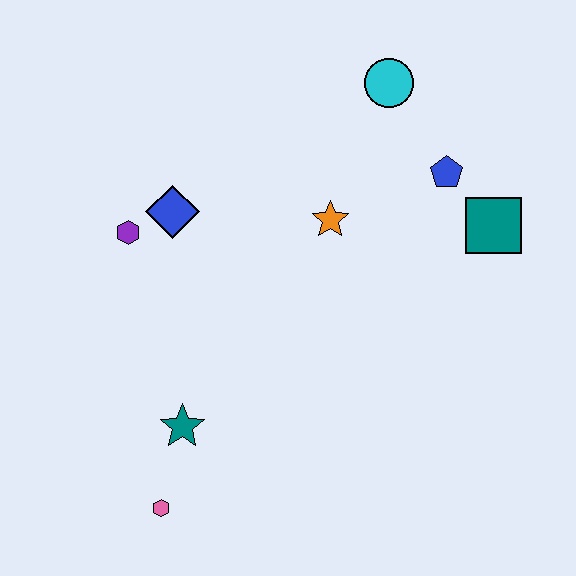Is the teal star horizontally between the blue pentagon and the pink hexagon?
Yes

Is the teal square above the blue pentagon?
No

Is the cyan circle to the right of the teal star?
Yes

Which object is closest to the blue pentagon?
The teal square is closest to the blue pentagon.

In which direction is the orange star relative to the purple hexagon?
The orange star is to the right of the purple hexagon.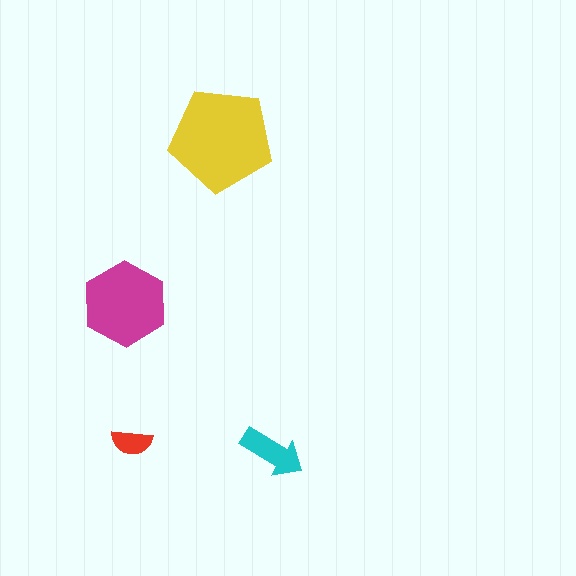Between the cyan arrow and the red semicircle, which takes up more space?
The cyan arrow.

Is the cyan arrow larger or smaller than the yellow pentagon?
Smaller.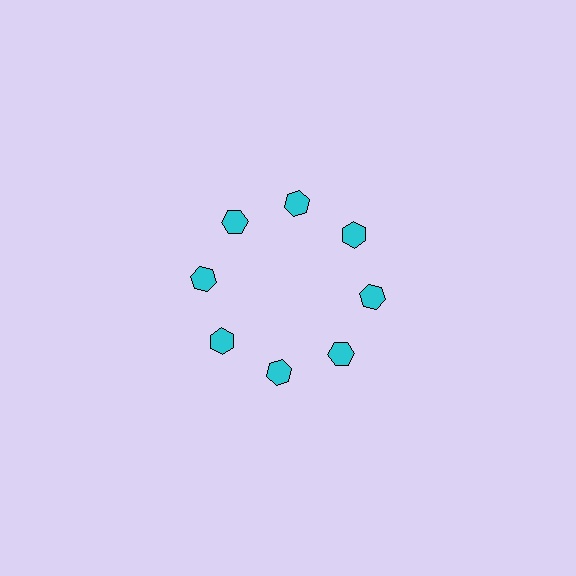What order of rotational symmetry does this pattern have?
This pattern has 8-fold rotational symmetry.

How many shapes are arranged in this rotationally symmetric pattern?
There are 8 shapes, arranged in 8 groups of 1.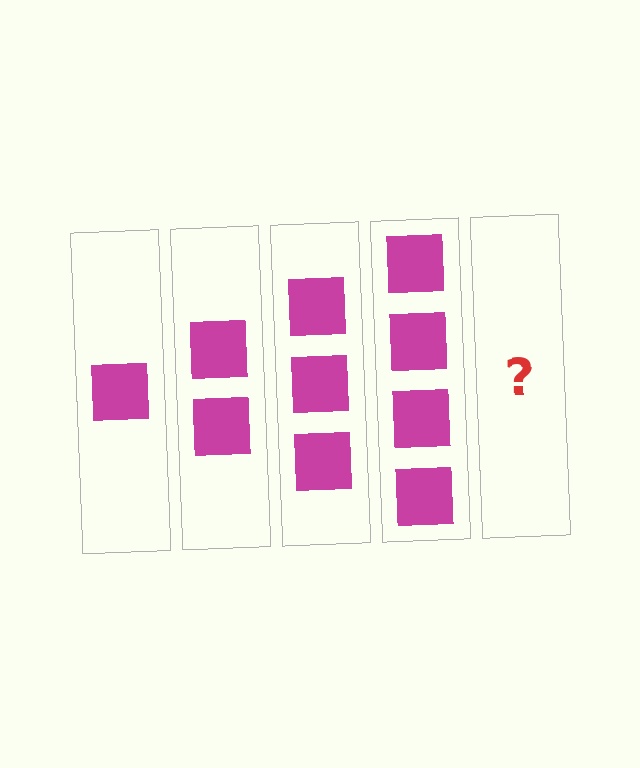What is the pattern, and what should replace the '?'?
The pattern is that each step adds one more square. The '?' should be 5 squares.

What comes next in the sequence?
The next element should be 5 squares.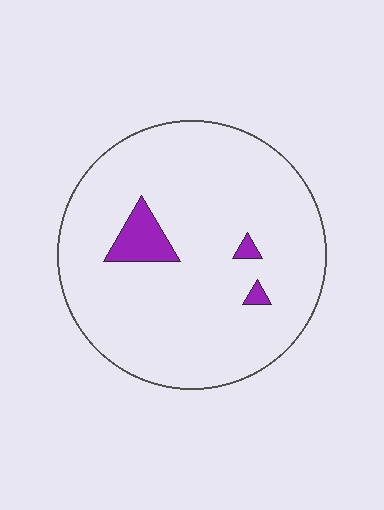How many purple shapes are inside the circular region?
3.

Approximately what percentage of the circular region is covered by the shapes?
Approximately 5%.